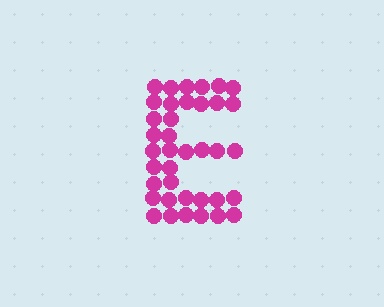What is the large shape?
The large shape is the letter E.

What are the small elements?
The small elements are circles.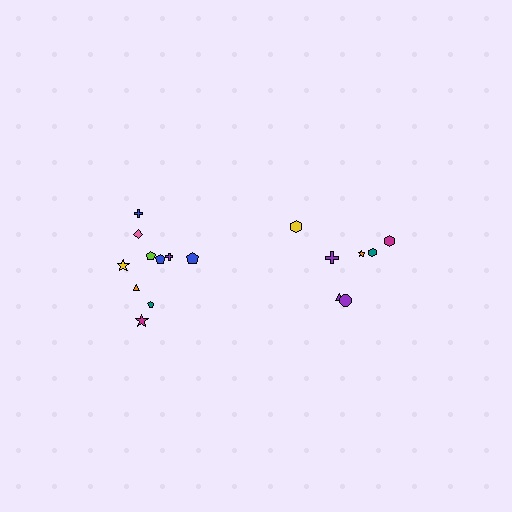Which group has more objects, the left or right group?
The left group.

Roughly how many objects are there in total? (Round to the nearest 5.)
Roughly 15 objects in total.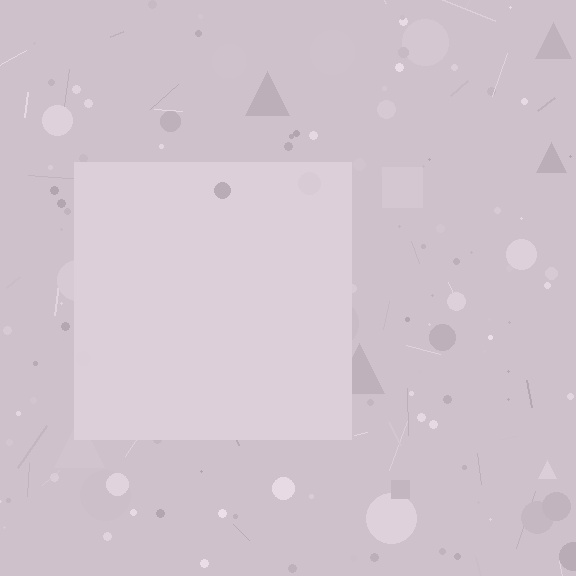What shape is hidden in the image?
A square is hidden in the image.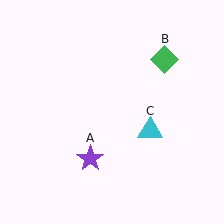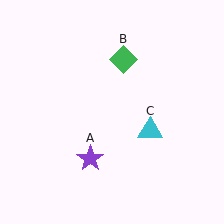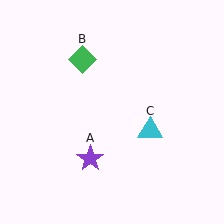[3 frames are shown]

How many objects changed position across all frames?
1 object changed position: green diamond (object B).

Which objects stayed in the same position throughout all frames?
Purple star (object A) and cyan triangle (object C) remained stationary.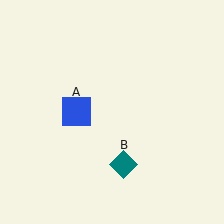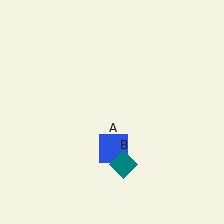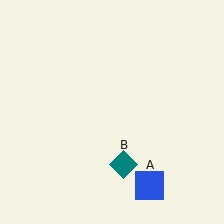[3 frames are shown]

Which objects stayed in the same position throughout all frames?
Teal diamond (object B) remained stationary.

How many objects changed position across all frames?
1 object changed position: blue square (object A).